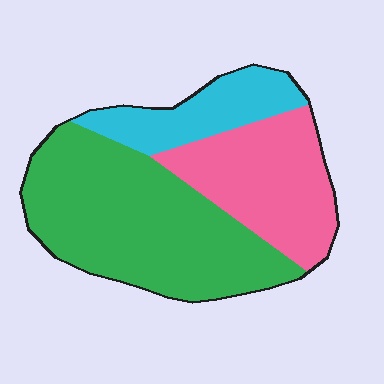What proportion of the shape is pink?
Pink takes up about one third (1/3) of the shape.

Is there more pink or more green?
Green.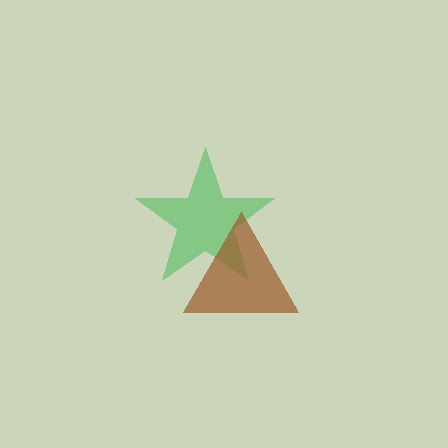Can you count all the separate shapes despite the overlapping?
Yes, there are 2 separate shapes.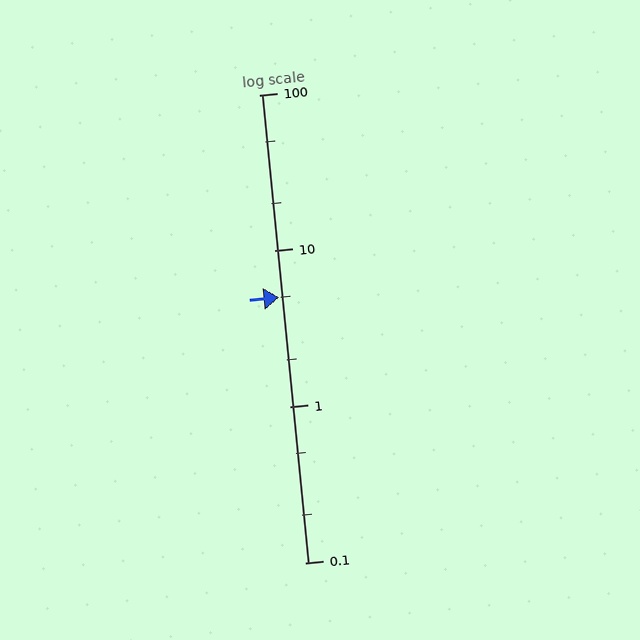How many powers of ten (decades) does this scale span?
The scale spans 3 decades, from 0.1 to 100.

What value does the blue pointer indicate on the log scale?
The pointer indicates approximately 5.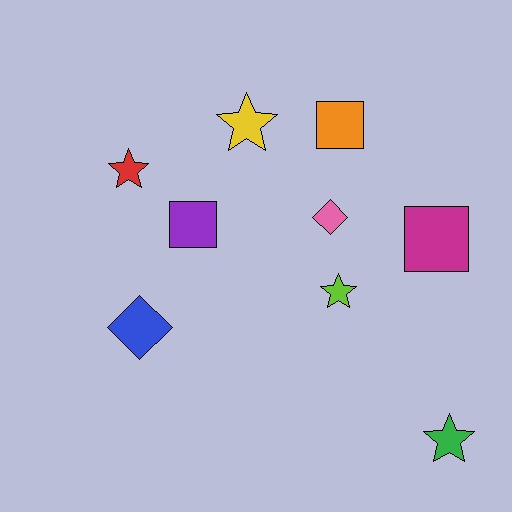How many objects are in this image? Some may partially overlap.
There are 9 objects.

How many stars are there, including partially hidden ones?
There are 4 stars.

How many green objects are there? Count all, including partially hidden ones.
There is 1 green object.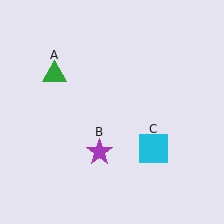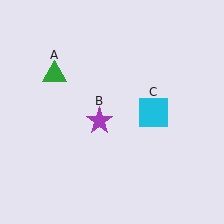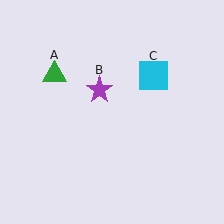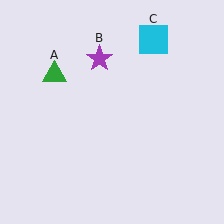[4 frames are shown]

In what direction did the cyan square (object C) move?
The cyan square (object C) moved up.